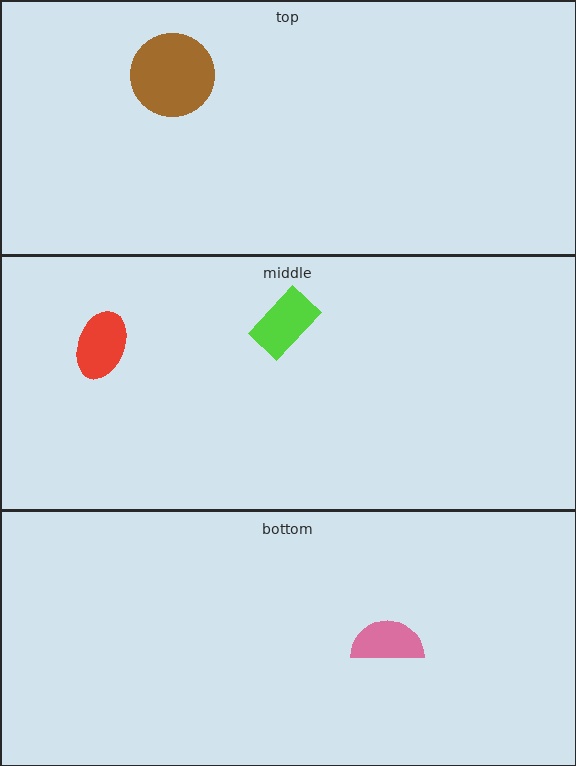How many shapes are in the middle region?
2.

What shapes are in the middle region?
The red ellipse, the lime rectangle.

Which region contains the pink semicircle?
The bottom region.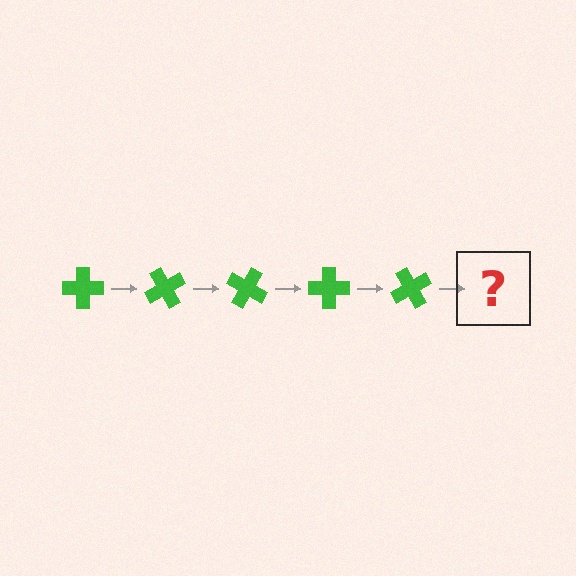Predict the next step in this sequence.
The next step is a green cross rotated 300 degrees.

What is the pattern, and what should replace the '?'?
The pattern is that the cross rotates 60 degrees each step. The '?' should be a green cross rotated 300 degrees.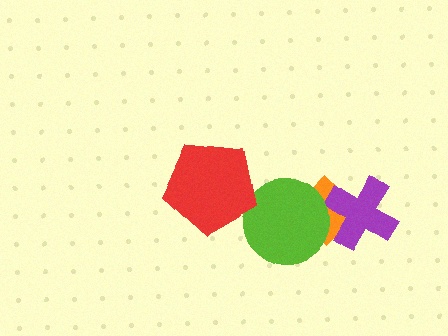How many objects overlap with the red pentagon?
1 object overlaps with the red pentagon.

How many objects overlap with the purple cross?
1 object overlaps with the purple cross.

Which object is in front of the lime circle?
The red pentagon is in front of the lime circle.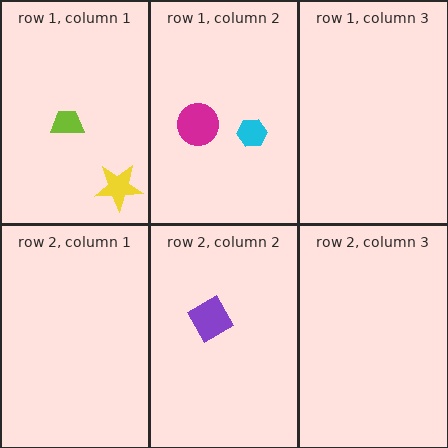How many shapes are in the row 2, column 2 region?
1.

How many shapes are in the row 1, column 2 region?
2.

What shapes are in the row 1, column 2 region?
The magenta circle, the cyan hexagon.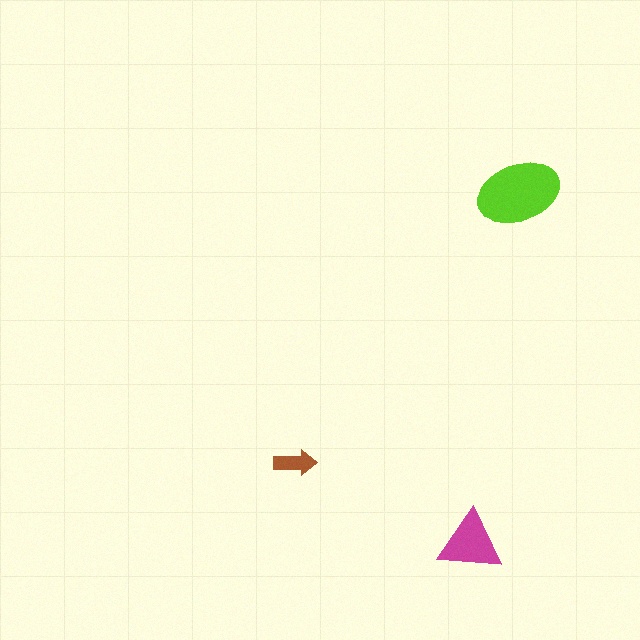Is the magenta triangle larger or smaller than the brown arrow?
Larger.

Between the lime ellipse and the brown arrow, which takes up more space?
The lime ellipse.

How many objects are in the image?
There are 3 objects in the image.